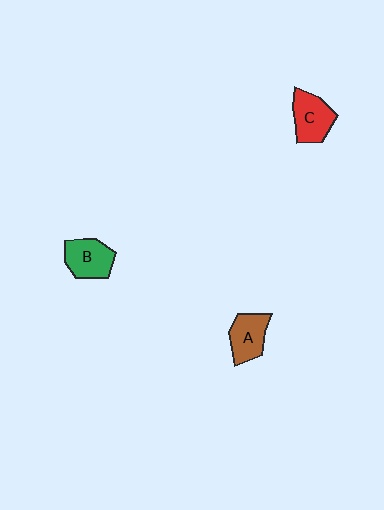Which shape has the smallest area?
Shape A (brown).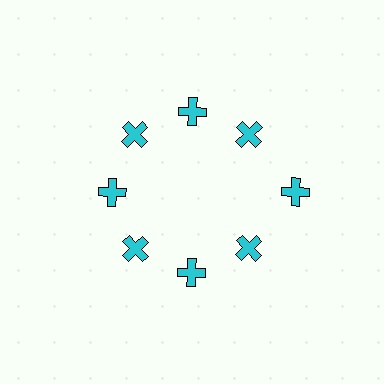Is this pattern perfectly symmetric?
No. The 8 cyan crosses are arranged in a ring, but one element near the 3 o'clock position is pushed outward from the center, breaking the 8-fold rotational symmetry.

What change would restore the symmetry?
The symmetry would be restored by moving it inward, back onto the ring so that all 8 crosses sit at equal angles and equal distance from the center.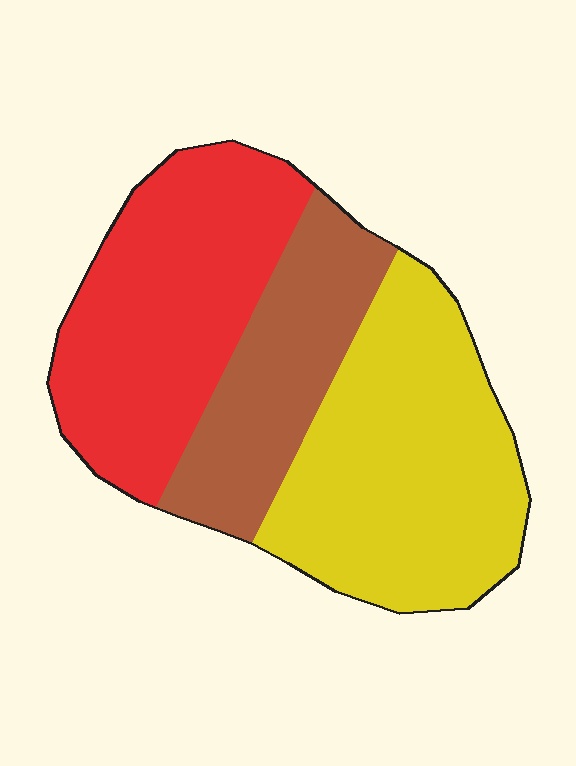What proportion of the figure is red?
Red takes up between a third and a half of the figure.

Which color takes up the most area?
Yellow, at roughly 40%.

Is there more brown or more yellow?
Yellow.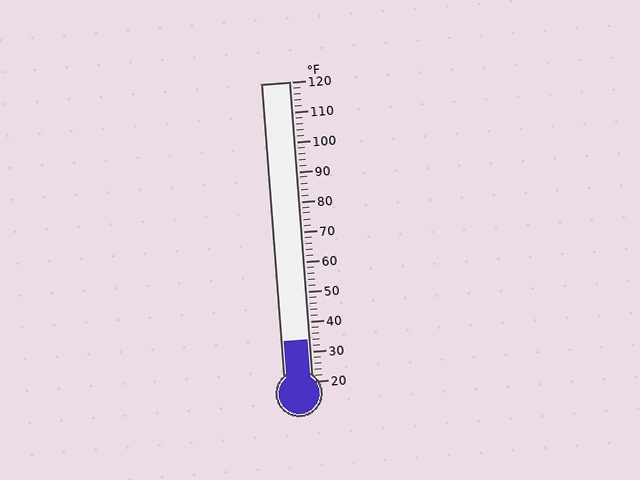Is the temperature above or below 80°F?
The temperature is below 80°F.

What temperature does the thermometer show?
The thermometer shows approximately 34°F.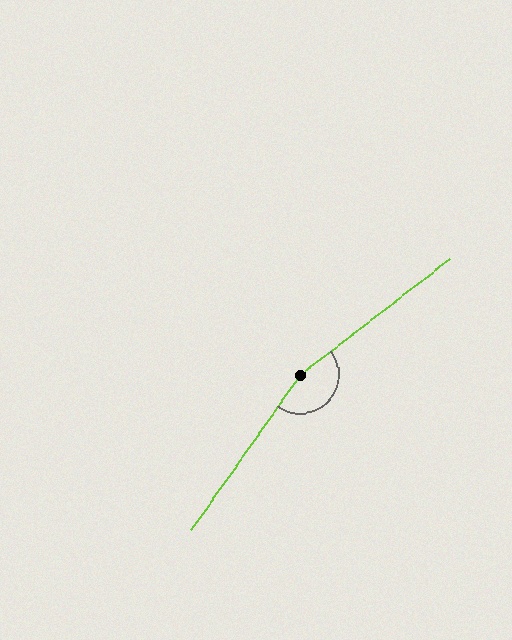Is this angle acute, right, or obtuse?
It is obtuse.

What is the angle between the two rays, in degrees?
Approximately 163 degrees.